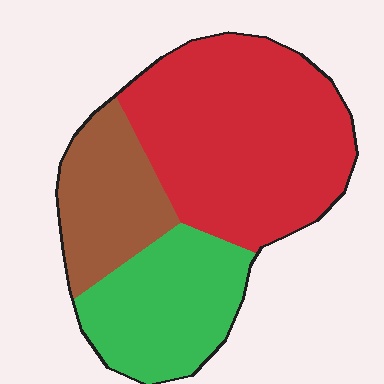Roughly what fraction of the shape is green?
Green covers around 25% of the shape.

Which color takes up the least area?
Brown, at roughly 20%.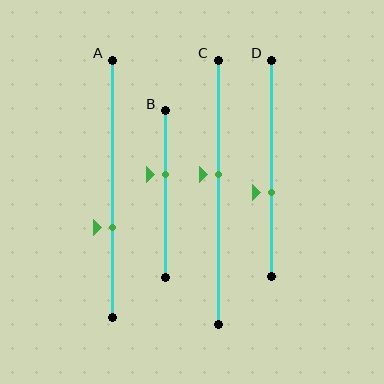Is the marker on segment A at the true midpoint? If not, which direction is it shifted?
No, the marker on segment A is shifted downward by about 15% of the segment length.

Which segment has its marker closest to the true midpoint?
Segment C has its marker closest to the true midpoint.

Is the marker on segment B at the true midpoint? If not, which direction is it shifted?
No, the marker on segment B is shifted upward by about 11% of the segment length.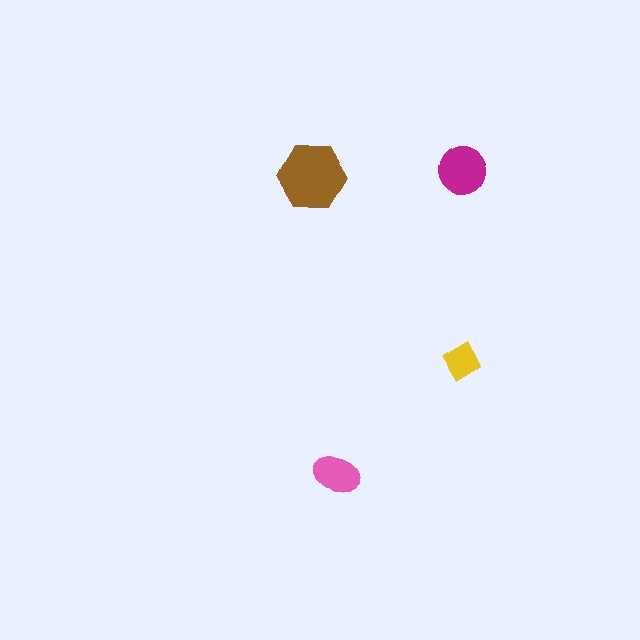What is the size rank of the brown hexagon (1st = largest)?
1st.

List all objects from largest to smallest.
The brown hexagon, the magenta circle, the pink ellipse, the yellow diamond.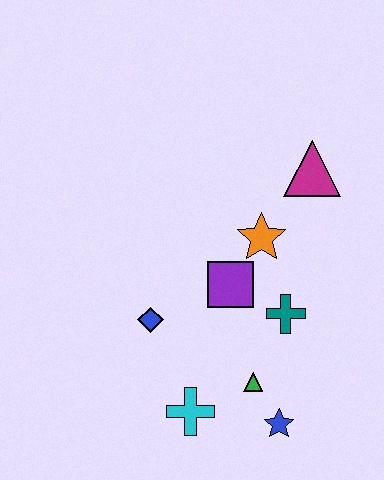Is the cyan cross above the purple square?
No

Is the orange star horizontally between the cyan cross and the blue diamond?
No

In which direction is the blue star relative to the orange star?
The blue star is below the orange star.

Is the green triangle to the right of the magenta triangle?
No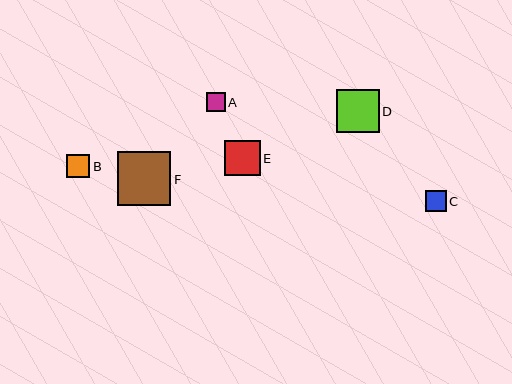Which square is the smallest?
Square A is the smallest with a size of approximately 19 pixels.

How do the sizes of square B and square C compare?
Square B and square C are approximately the same size.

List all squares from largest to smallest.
From largest to smallest: F, D, E, B, C, A.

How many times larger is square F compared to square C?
Square F is approximately 2.5 times the size of square C.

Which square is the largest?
Square F is the largest with a size of approximately 54 pixels.